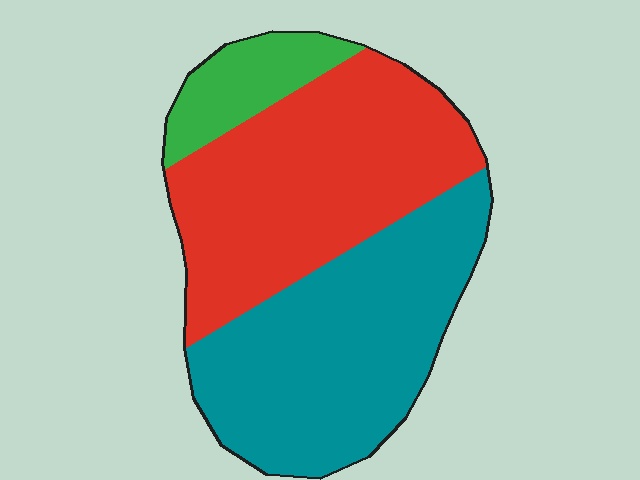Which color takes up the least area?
Green, at roughly 10%.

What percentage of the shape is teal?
Teal covers roughly 45% of the shape.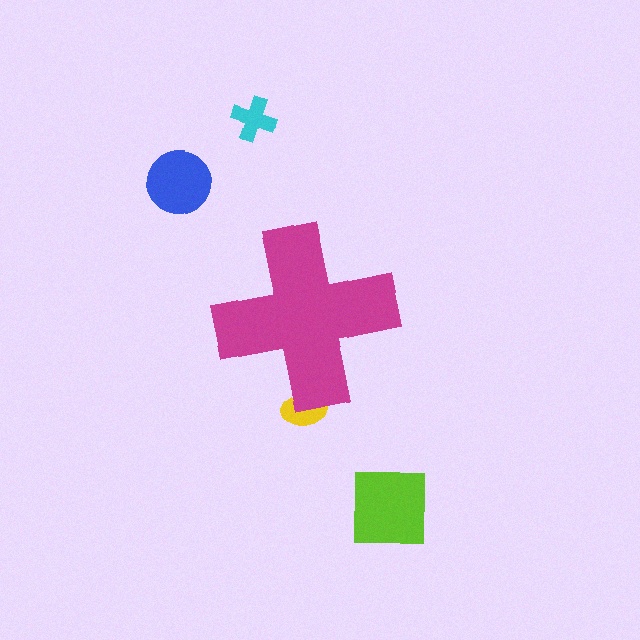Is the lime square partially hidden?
No, the lime square is fully visible.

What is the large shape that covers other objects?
A magenta cross.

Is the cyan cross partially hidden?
No, the cyan cross is fully visible.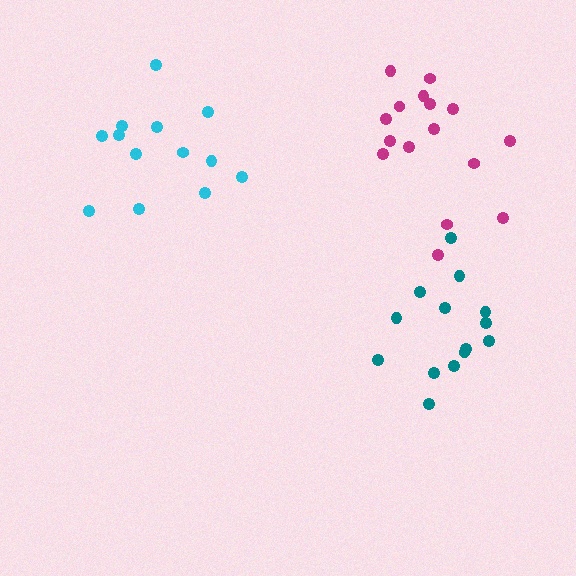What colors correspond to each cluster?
The clusters are colored: magenta, teal, cyan.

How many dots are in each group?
Group 1: 16 dots, Group 2: 14 dots, Group 3: 13 dots (43 total).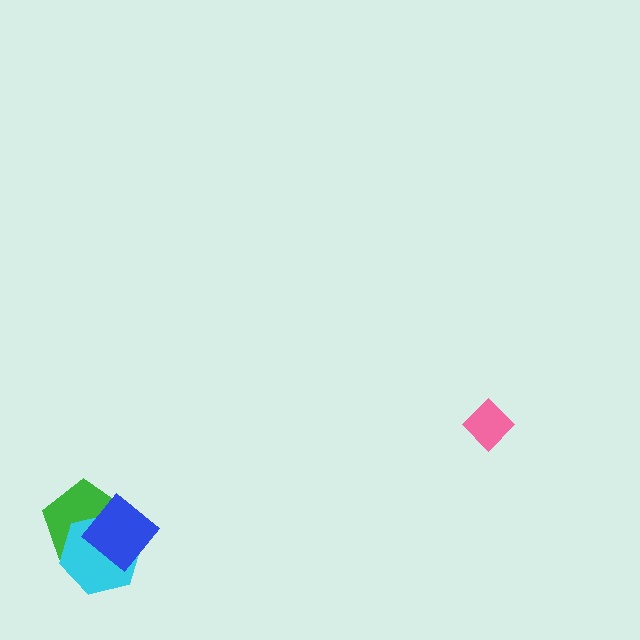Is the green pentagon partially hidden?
Yes, it is partially covered by another shape.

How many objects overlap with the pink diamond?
0 objects overlap with the pink diamond.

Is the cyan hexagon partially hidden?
Yes, it is partially covered by another shape.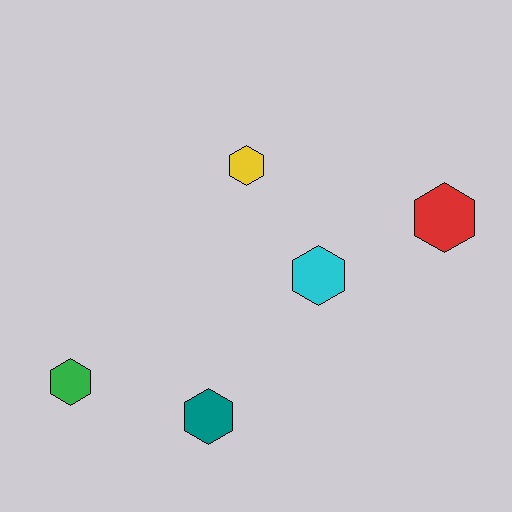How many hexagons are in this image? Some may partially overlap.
There are 5 hexagons.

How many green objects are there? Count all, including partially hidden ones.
There is 1 green object.